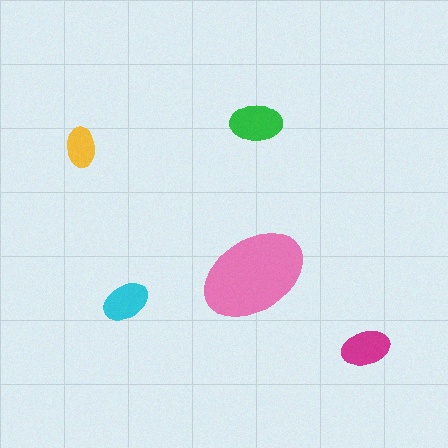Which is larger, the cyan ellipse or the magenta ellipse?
The magenta one.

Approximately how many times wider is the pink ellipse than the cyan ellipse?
About 2 times wider.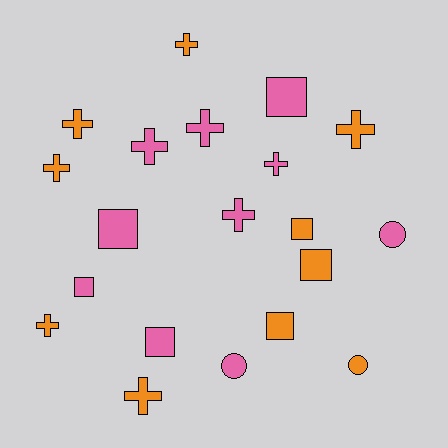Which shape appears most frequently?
Cross, with 10 objects.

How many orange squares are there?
There are 3 orange squares.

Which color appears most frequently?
Orange, with 10 objects.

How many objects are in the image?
There are 20 objects.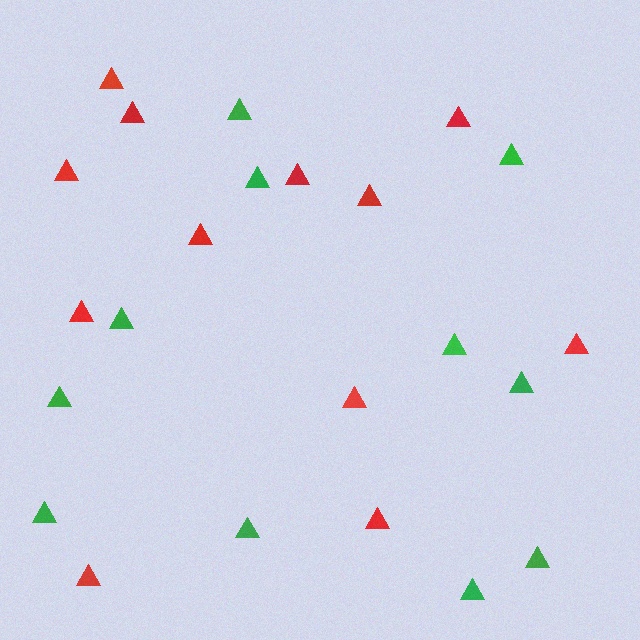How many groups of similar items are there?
There are 2 groups: one group of red triangles (12) and one group of green triangles (11).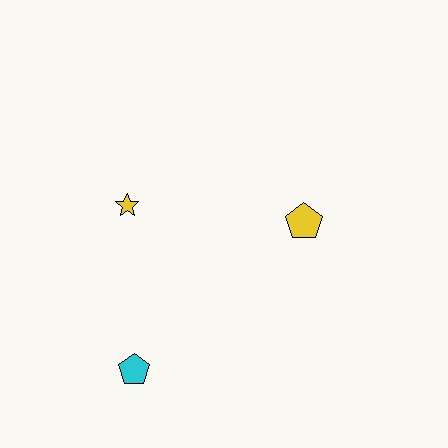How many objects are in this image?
There are 3 objects.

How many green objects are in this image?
There are no green objects.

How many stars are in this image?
There is 1 star.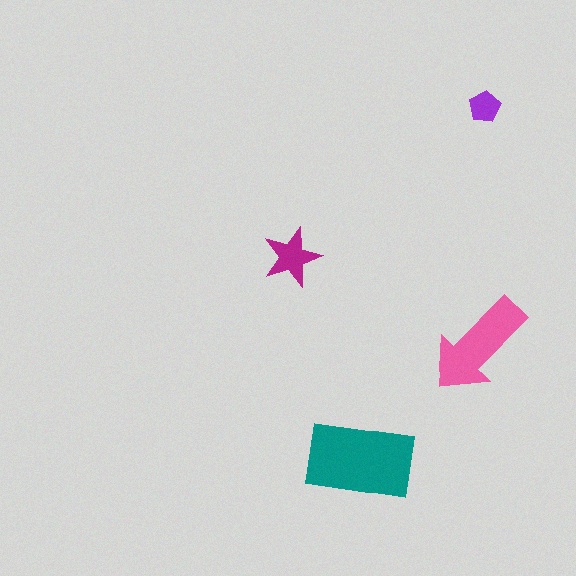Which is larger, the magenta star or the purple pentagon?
The magenta star.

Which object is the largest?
The teal rectangle.